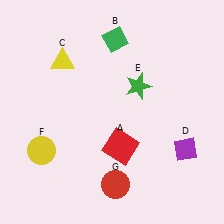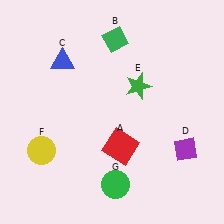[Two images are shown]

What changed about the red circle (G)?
In Image 1, G is red. In Image 2, it changed to green.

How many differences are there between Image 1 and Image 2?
There are 2 differences between the two images.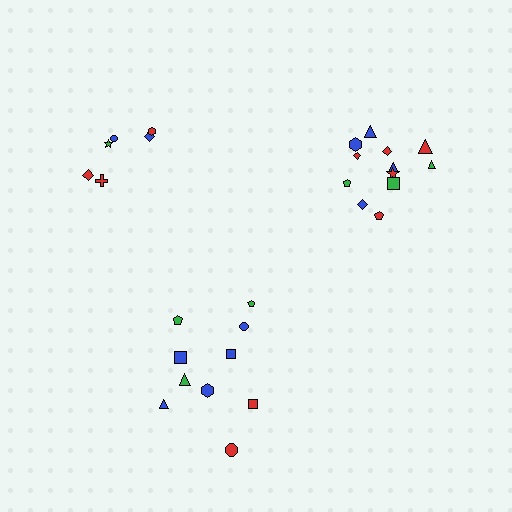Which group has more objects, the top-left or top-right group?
The top-right group.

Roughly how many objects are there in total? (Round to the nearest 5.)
Roughly 30 objects in total.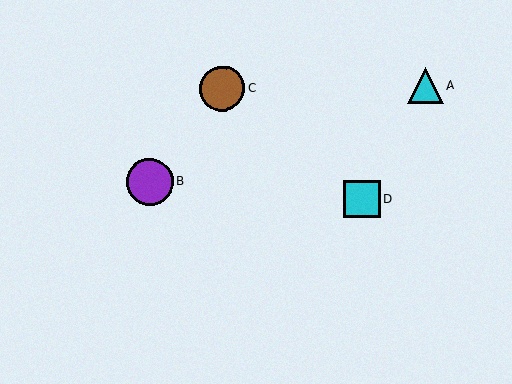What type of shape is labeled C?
Shape C is a brown circle.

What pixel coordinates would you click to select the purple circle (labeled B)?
Click at (150, 182) to select the purple circle B.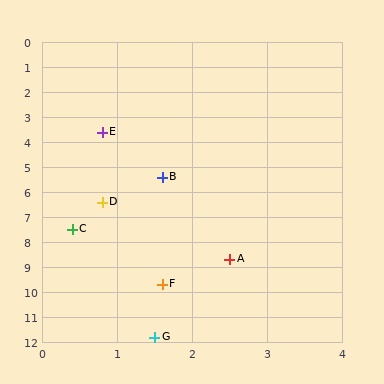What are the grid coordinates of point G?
Point G is at approximately (1.5, 11.8).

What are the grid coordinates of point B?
Point B is at approximately (1.6, 5.4).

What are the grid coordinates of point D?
Point D is at approximately (0.8, 6.4).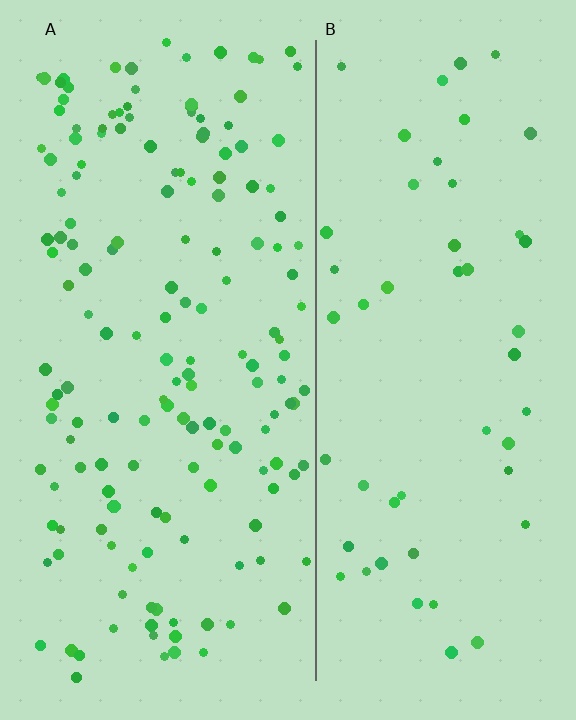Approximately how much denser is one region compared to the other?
Approximately 3.2× — region A over region B.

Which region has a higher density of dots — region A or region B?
A (the left).